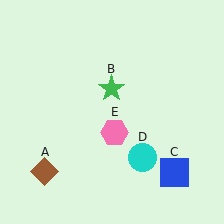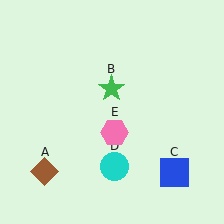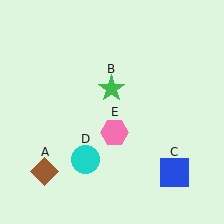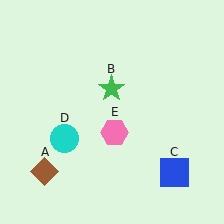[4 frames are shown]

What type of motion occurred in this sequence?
The cyan circle (object D) rotated clockwise around the center of the scene.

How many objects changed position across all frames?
1 object changed position: cyan circle (object D).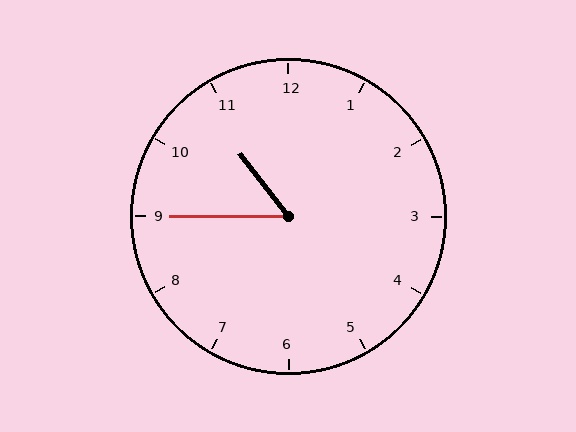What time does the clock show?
10:45.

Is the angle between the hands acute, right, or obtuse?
It is acute.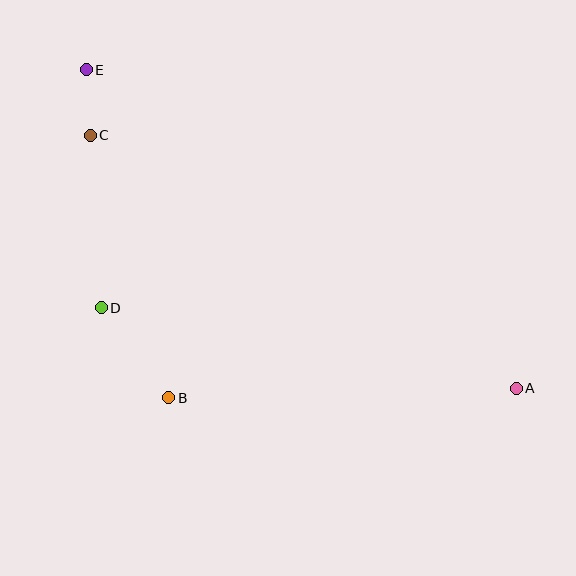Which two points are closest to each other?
Points C and E are closest to each other.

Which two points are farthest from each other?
Points A and E are farthest from each other.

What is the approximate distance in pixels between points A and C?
The distance between A and C is approximately 496 pixels.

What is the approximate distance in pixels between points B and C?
The distance between B and C is approximately 274 pixels.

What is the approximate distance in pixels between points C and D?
The distance between C and D is approximately 173 pixels.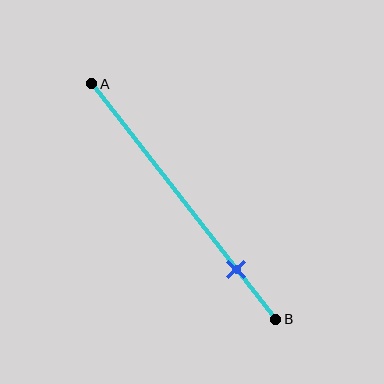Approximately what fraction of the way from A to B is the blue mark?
The blue mark is approximately 80% of the way from A to B.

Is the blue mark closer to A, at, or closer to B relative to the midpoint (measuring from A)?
The blue mark is closer to point B than the midpoint of segment AB.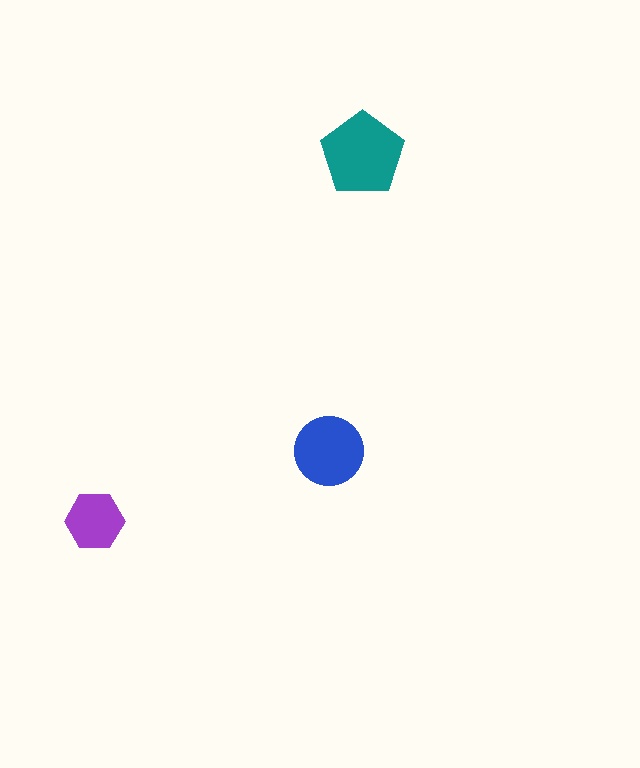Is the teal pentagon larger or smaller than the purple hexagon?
Larger.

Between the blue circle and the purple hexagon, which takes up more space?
The blue circle.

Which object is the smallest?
The purple hexagon.